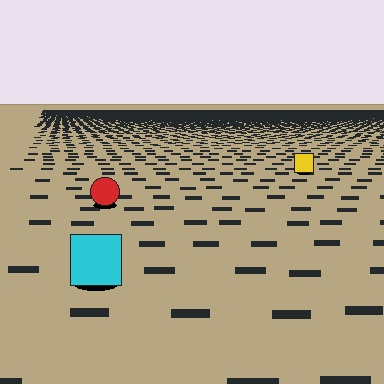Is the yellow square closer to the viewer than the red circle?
No. The red circle is closer — you can tell from the texture gradient: the ground texture is coarser near it.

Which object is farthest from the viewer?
The yellow square is farthest from the viewer. It appears smaller and the ground texture around it is denser.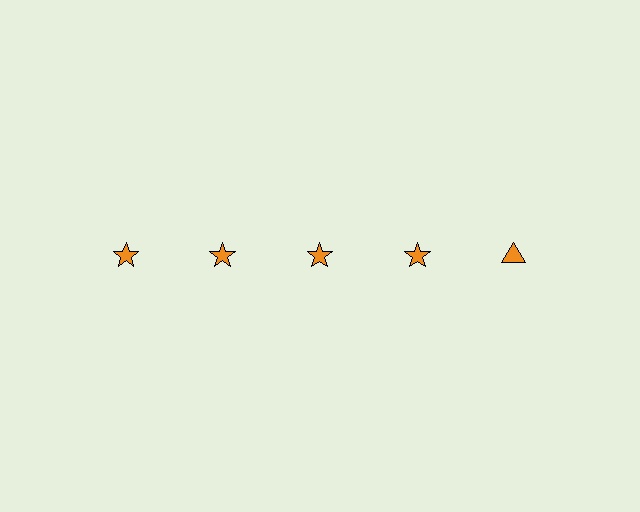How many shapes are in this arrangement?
There are 5 shapes arranged in a grid pattern.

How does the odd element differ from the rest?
It has a different shape: triangle instead of star.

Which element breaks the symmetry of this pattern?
The orange triangle in the top row, rightmost column breaks the symmetry. All other shapes are orange stars.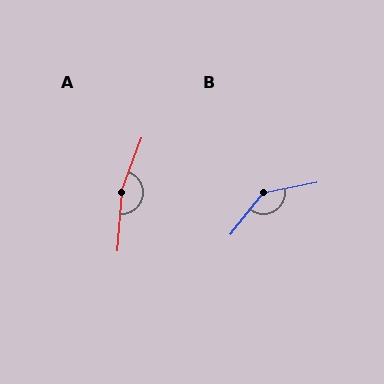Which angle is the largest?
A, at approximately 164 degrees.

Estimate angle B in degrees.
Approximately 140 degrees.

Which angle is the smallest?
B, at approximately 140 degrees.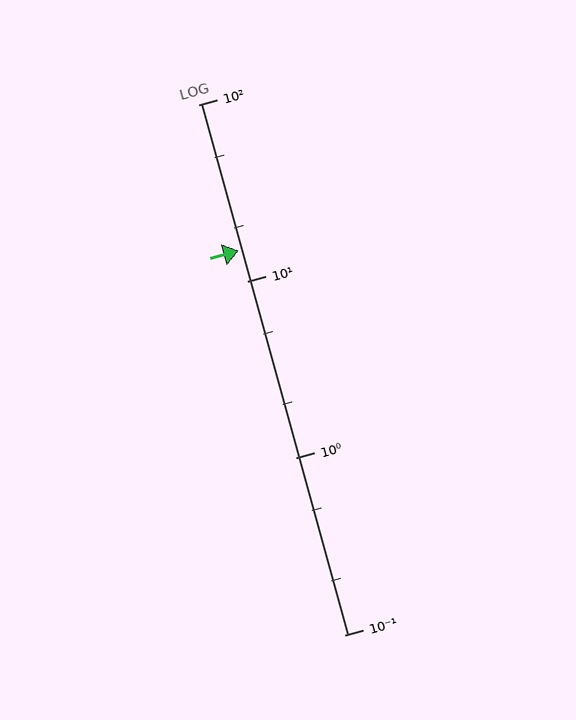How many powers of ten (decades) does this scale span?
The scale spans 3 decades, from 0.1 to 100.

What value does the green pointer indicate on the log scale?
The pointer indicates approximately 15.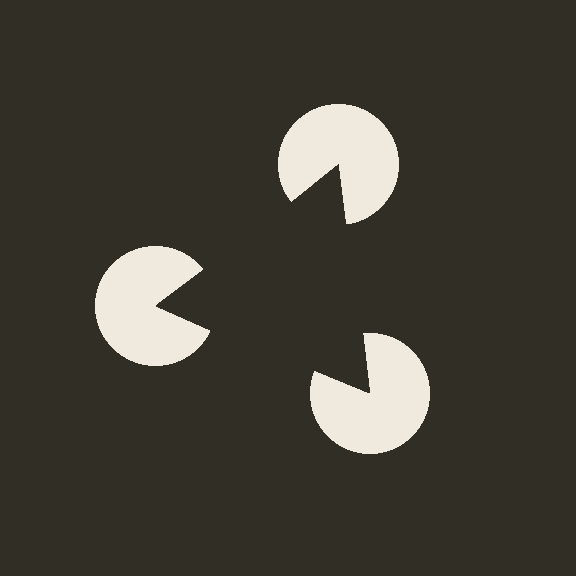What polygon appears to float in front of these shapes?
An illusory triangle — its edges are inferred from the aligned wedge cuts in the pac-man discs, not physically drawn.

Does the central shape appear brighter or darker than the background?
It typically appears slightly darker than the background, even though no actual brightness change is drawn.